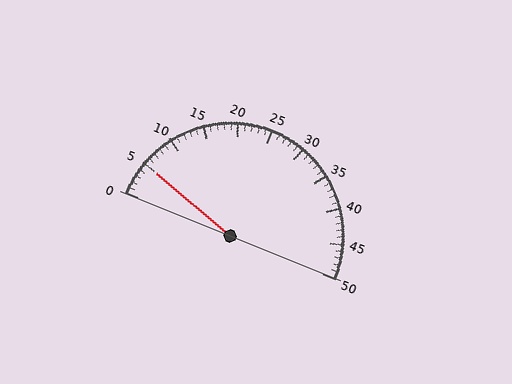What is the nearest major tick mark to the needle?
The nearest major tick mark is 5.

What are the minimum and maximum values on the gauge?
The gauge ranges from 0 to 50.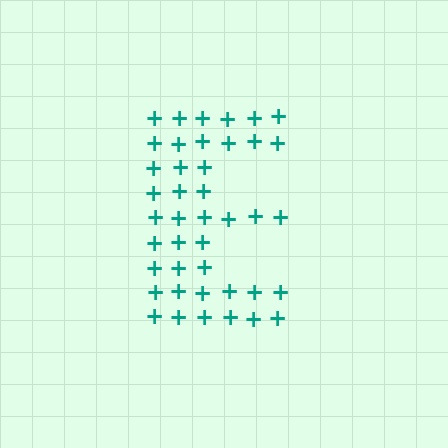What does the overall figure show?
The overall figure shows the letter E.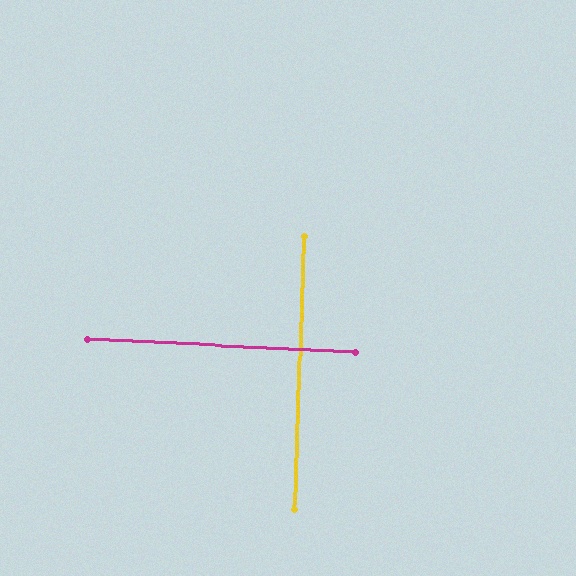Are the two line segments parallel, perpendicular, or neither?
Perpendicular — they meet at approximately 89°.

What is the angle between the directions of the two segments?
Approximately 89 degrees.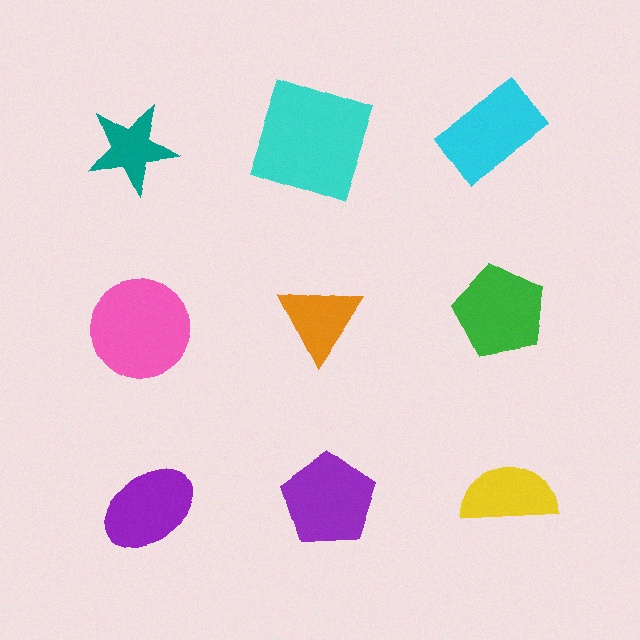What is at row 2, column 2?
An orange triangle.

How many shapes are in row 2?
3 shapes.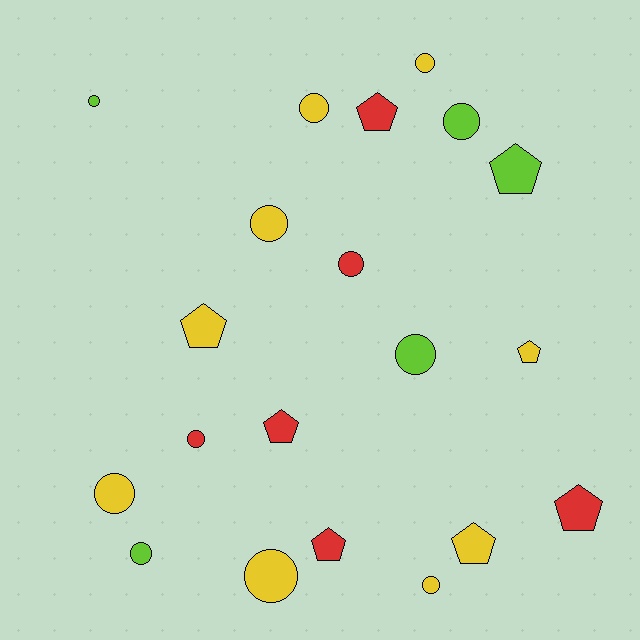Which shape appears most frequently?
Circle, with 12 objects.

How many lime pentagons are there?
There is 1 lime pentagon.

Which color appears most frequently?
Yellow, with 9 objects.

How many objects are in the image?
There are 20 objects.